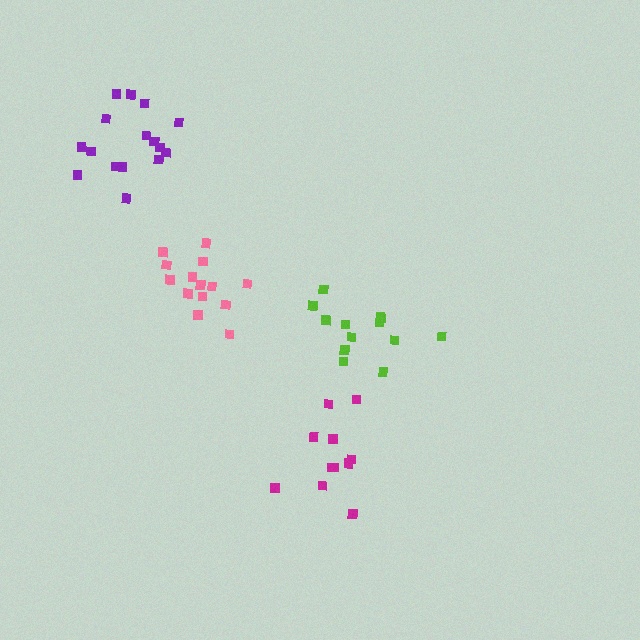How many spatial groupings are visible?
There are 4 spatial groupings.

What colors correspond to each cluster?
The clusters are colored: pink, purple, lime, magenta.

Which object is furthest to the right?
The lime cluster is rightmost.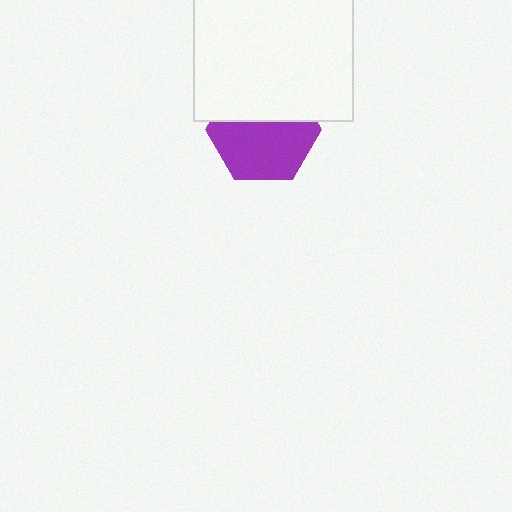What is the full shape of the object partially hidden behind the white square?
The partially hidden object is a purple hexagon.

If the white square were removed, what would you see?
You would see the complete purple hexagon.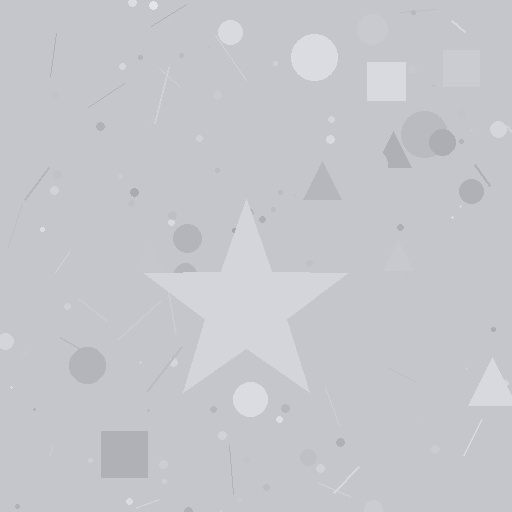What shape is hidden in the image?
A star is hidden in the image.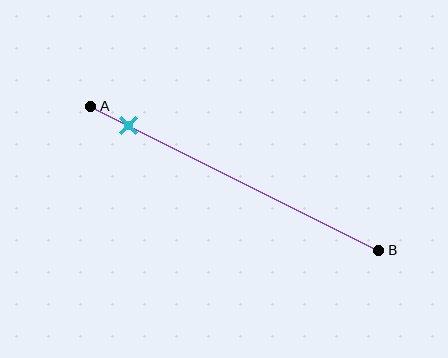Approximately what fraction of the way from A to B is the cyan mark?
The cyan mark is approximately 15% of the way from A to B.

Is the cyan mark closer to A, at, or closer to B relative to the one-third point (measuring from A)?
The cyan mark is closer to point A than the one-third point of segment AB.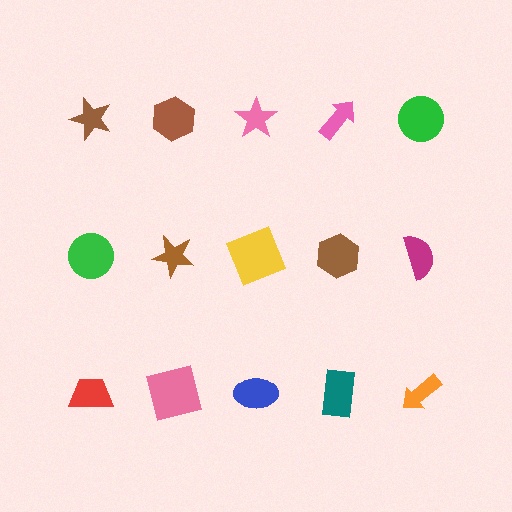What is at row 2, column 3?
A yellow square.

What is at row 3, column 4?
A teal rectangle.